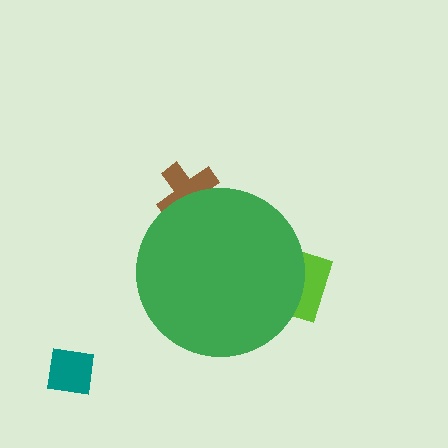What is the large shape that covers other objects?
A green circle.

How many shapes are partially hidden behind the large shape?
2 shapes are partially hidden.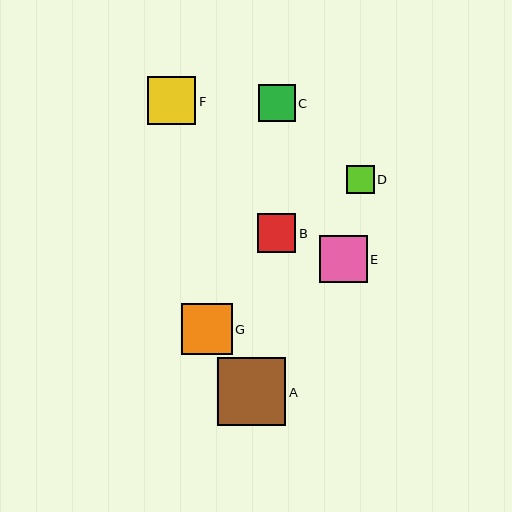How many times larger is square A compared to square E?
Square A is approximately 1.4 times the size of square E.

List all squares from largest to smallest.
From largest to smallest: A, G, F, E, B, C, D.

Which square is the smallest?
Square D is the smallest with a size of approximately 28 pixels.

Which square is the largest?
Square A is the largest with a size of approximately 68 pixels.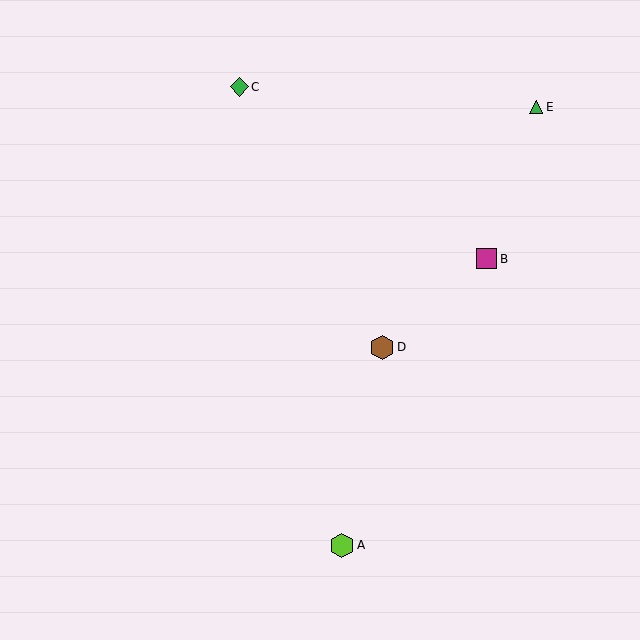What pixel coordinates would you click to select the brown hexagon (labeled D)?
Click at (382, 347) to select the brown hexagon D.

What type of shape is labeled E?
Shape E is a green triangle.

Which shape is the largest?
The lime hexagon (labeled A) is the largest.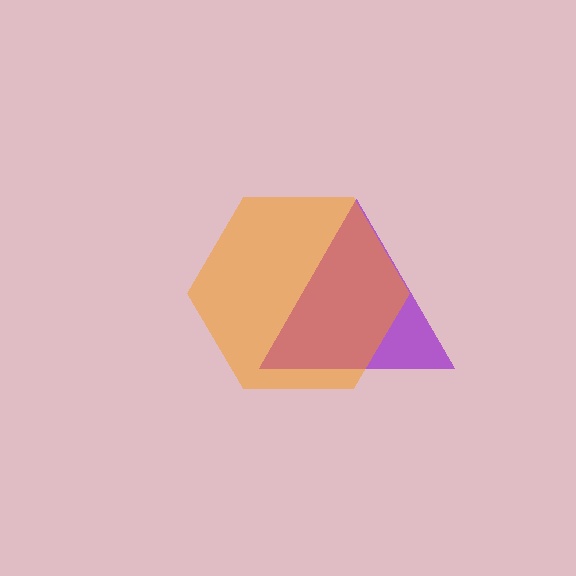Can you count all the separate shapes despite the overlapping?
Yes, there are 2 separate shapes.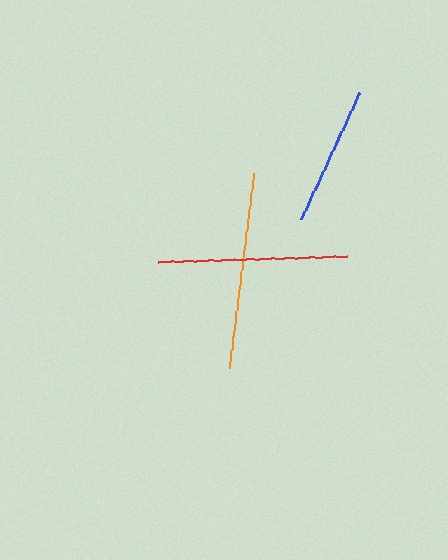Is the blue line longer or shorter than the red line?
The red line is longer than the blue line.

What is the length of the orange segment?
The orange segment is approximately 197 pixels long.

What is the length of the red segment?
The red segment is approximately 190 pixels long.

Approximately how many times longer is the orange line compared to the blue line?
The orange line is approximately 1.4 times the length of the blue line.